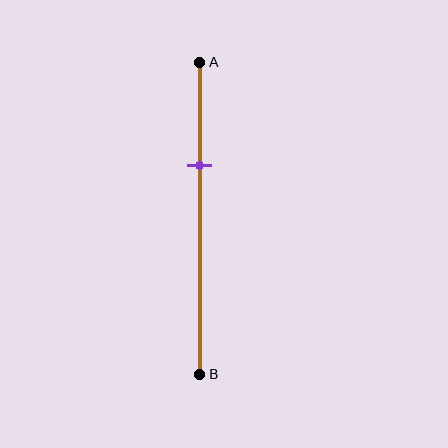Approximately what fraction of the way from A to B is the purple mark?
The purple mark is approximately 35% of the way from A to B.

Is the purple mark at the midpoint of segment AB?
No, the mark is at about 35% from A, not at the 50% midpoint.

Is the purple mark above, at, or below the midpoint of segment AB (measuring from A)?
The purple mark is above the midpoint of segment AB.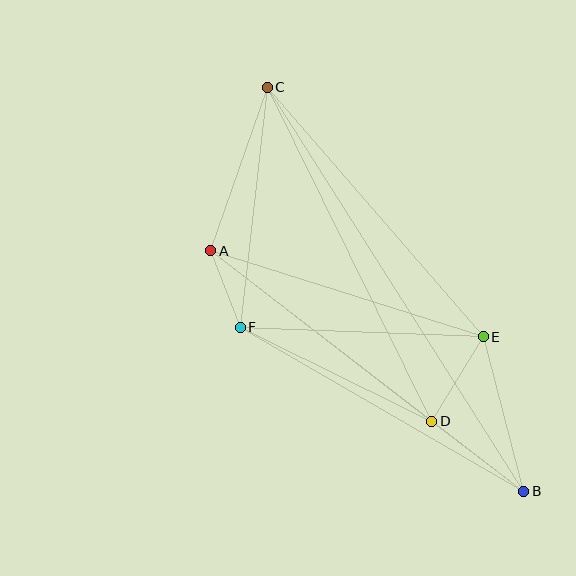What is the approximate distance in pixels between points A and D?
The distance between A and D is approximately 279 pixels.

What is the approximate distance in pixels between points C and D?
The distance between C and D is approximately 372 pixels.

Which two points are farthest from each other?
Points B and C are farthest from each other.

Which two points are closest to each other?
Points A and F are closest to each other.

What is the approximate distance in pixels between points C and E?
The distance between C and E is approximately 330 pixels.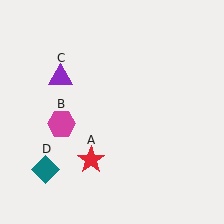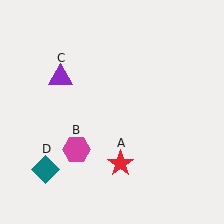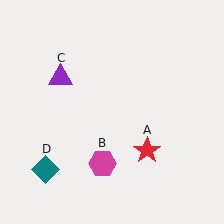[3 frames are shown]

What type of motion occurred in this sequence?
The red star (object A), magenta hexagon (object B) rotated counterclockwise around the center of the scene.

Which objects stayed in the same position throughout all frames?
Purple triangle (object C) and teal diamond (object D) remained stationary.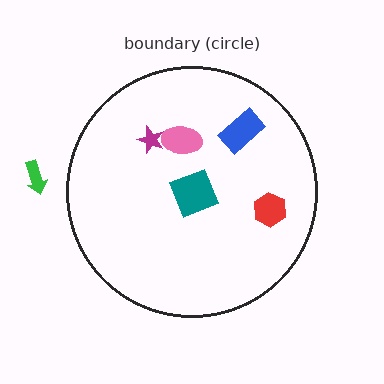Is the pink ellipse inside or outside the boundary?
Inside.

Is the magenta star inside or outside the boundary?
Inside.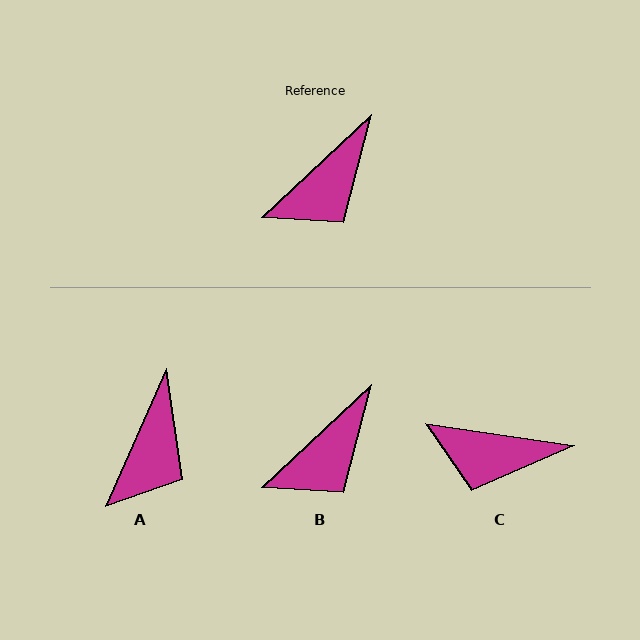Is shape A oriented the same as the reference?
No, it is off by about 23 degrees.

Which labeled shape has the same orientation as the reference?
B.